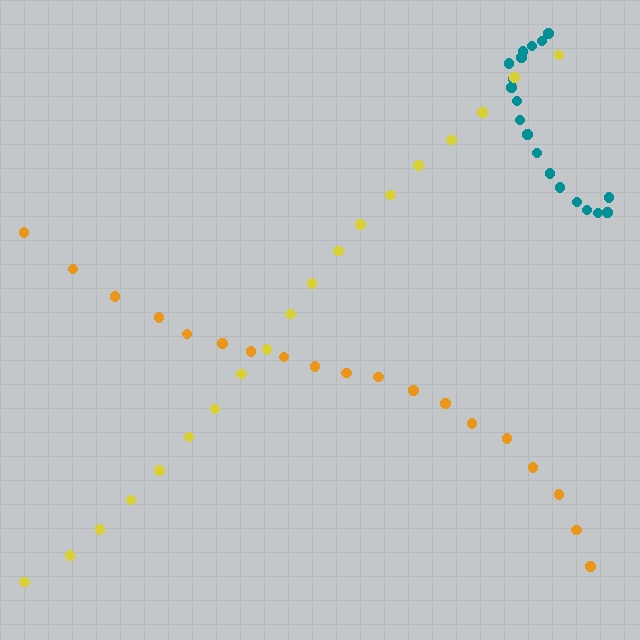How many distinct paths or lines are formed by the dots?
There are 3 distinct paths.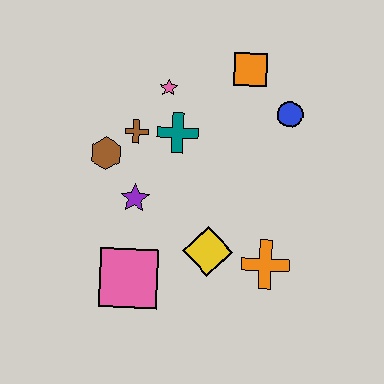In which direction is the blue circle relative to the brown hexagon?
The blue circle is to the right of the brown hexagon.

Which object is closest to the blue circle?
The orange square is closest to the blue circle.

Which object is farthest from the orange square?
The pink square is farthest from the orange square.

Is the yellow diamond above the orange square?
No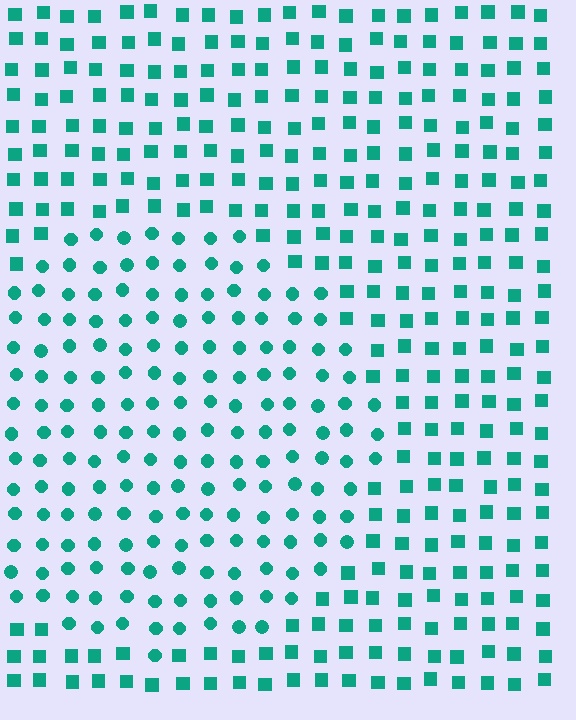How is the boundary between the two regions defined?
The boundary is defined by a change in element shape: circles inside vs. squares outside. All elements share the same color and spacing.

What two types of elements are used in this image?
The image uses circles inside the circle region and squares outside it.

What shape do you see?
I see a circle.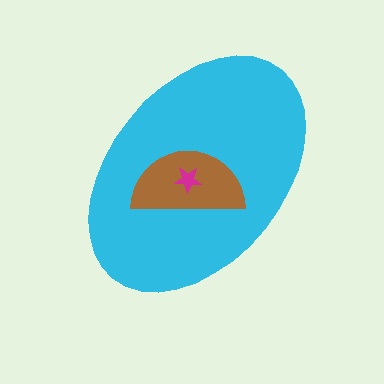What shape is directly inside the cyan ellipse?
The brown semicircle.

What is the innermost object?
The magenta star.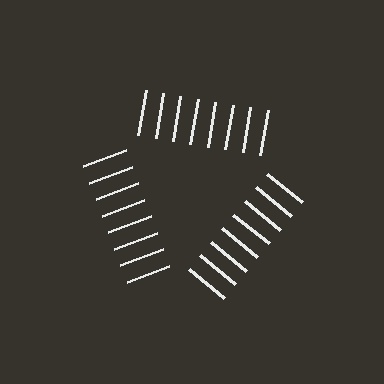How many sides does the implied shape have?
3 sides — the line-ends trace a triangle.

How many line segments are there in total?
24 — 8 along each of the 3 edges.